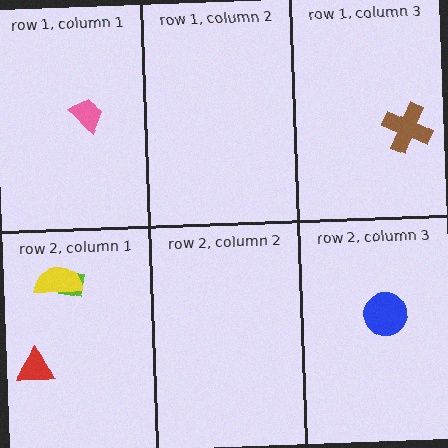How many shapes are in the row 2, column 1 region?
3.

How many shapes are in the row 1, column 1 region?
1.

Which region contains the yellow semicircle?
The row 2, column 1 region.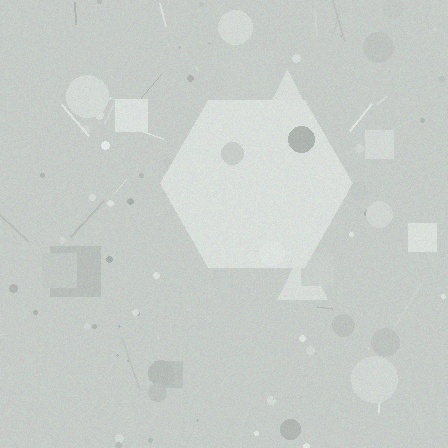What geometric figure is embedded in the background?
A hexagon is embedded in the background.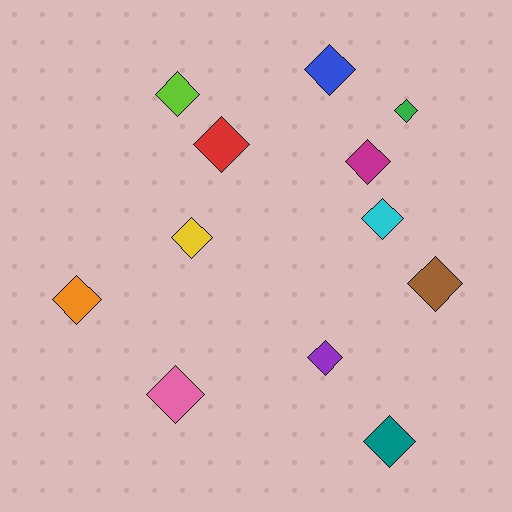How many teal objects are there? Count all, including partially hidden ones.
There is 1 teal object.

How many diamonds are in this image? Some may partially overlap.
There are 12 diamonds.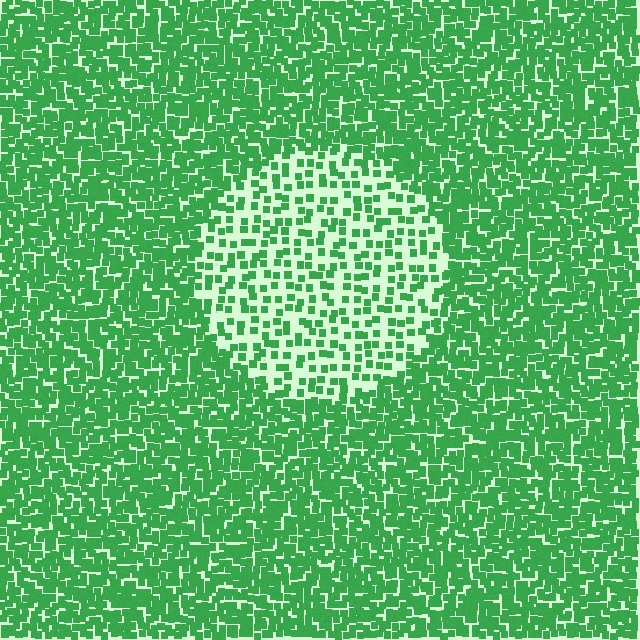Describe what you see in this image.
The image contains small green elements arranged at two different densities. A circle-shaped region is visible where the elements are less densely packed than the surrounding area.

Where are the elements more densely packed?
The elements are more densely packed outside the circle boundary.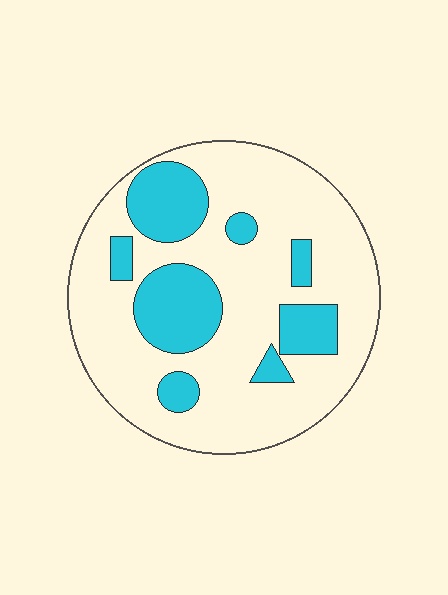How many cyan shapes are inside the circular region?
8.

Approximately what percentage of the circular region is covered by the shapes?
Approximately 25%.